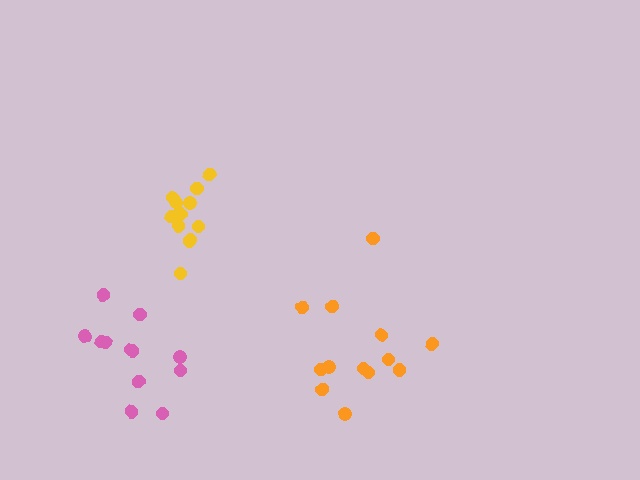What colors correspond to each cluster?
The clusters are colored: pink, yellow, orange.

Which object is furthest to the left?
The pink cluster is leftmost.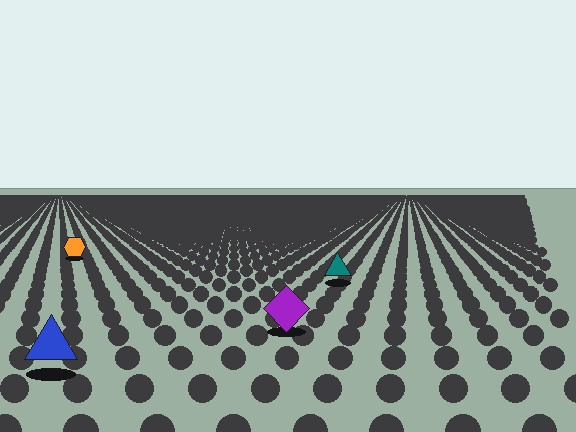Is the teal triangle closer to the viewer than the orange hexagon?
Yes. The teal triangle is closer — you can tell from the texture gradient: the ground texture is coarser near it.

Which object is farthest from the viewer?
The orange hexagon is farthest from the viewer. It appears smaller and the ground texture around it is denser.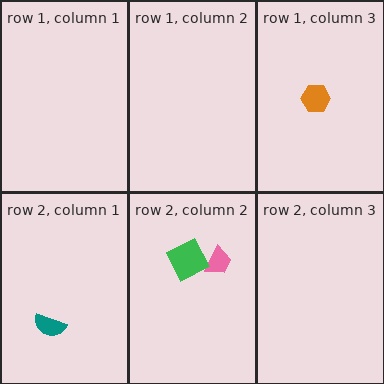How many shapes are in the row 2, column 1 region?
1.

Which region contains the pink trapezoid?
The row 2, column 2 region.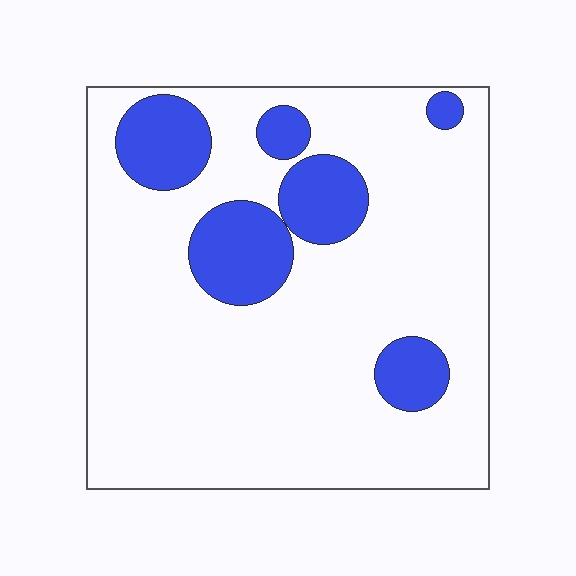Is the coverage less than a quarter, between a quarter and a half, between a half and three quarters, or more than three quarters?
Less than a quarter.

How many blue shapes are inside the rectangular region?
6.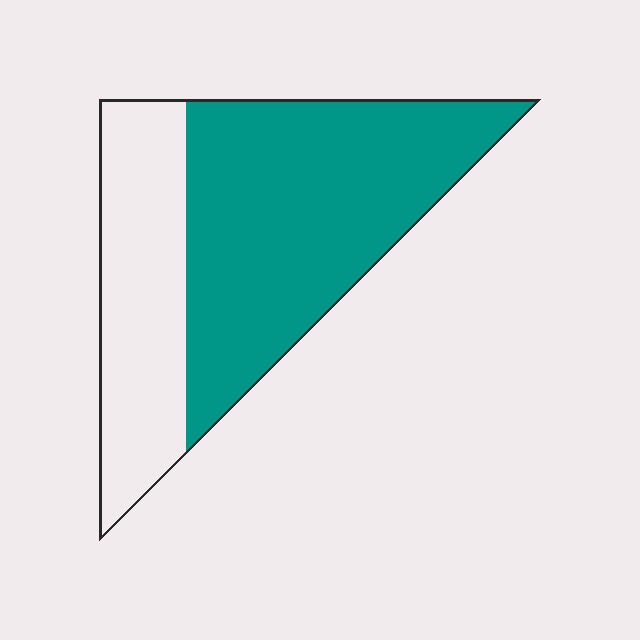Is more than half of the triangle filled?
Yes.